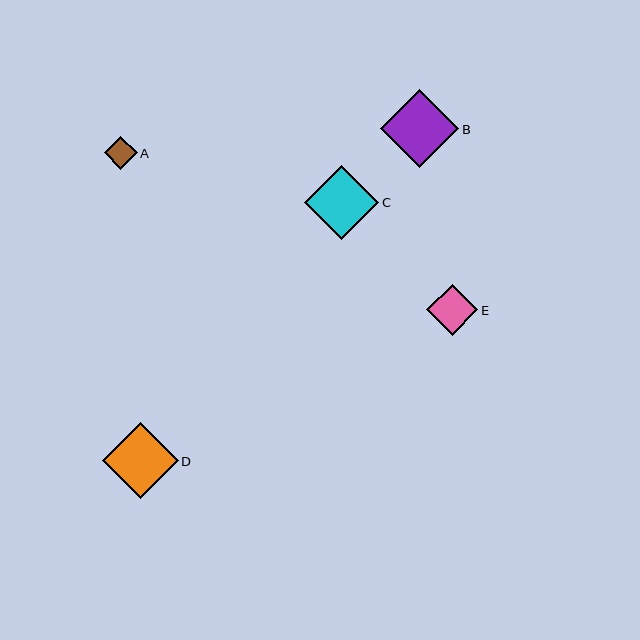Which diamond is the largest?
Diamond B is the largest with a size of approximately 78 pixels.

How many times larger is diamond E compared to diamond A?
Diamond E is approximately 1.6 times the size of diamond A.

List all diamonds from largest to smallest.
From largest to smallest: B, D, C, E, A.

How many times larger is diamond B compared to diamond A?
Diamond B is approximately 2.4 times the size of diamond A.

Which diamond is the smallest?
Diamond A is the smallest with a size of approximately 33 pixels.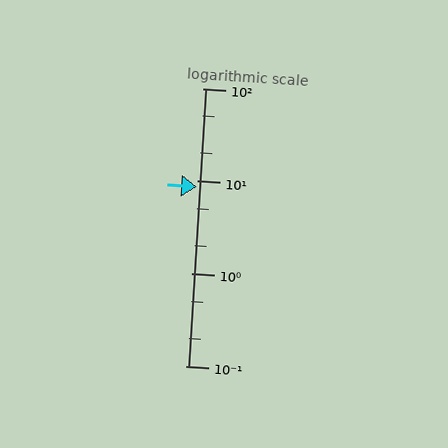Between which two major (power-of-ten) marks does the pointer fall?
The pointer is between 1 and 10.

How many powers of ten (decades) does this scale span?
The scale spans 3 decades, from 0.1 to 100.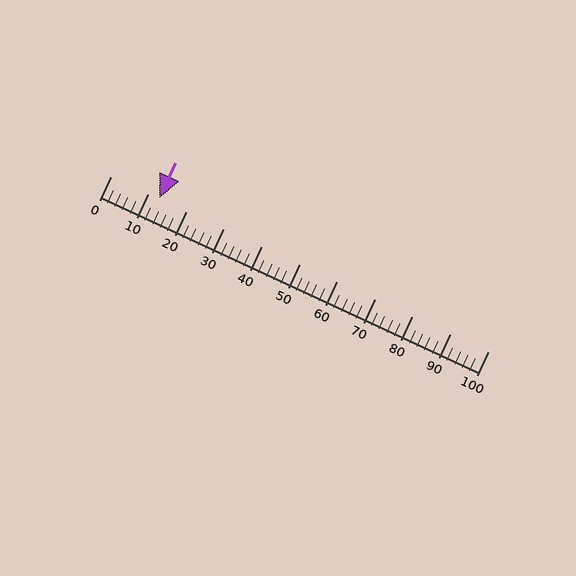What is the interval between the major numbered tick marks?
The major tick marks are spaced 10 units apart.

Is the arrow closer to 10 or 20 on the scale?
The arrow is closer to 10.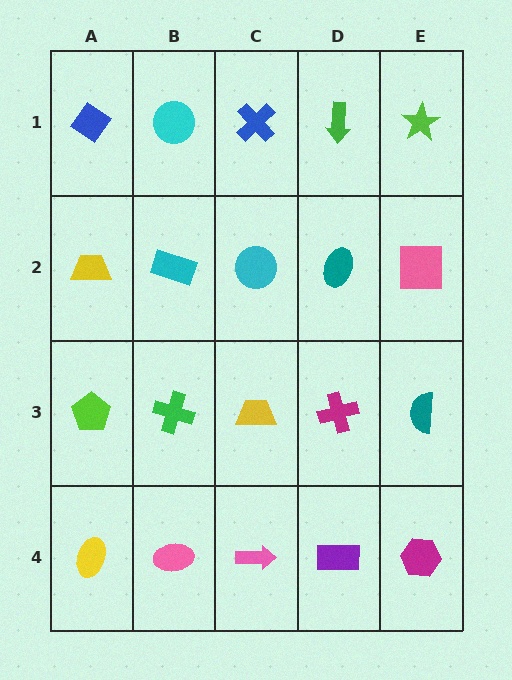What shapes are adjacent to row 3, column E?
A pink square (row 2, column E), a magenta hexagon (row 4, column E), a magenta cross (row 3, column D).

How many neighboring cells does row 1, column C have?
3.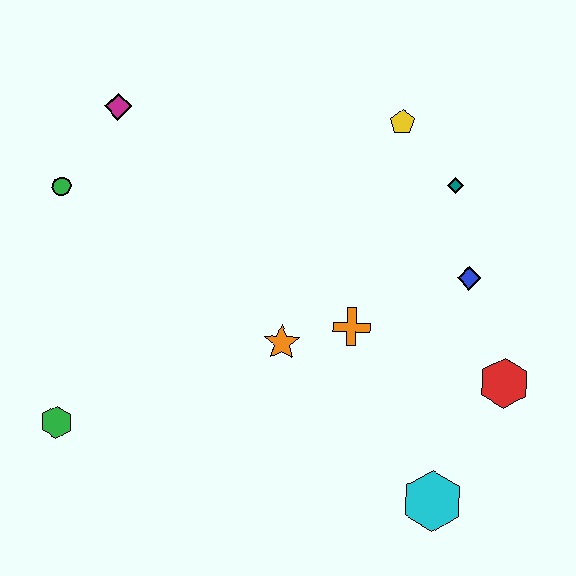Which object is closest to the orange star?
The orange cross is closest to the orange star.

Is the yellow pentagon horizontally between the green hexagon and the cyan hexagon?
Yes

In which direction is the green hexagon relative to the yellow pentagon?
The green hexagon is to the left of the yellow pentagon.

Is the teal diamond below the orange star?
No